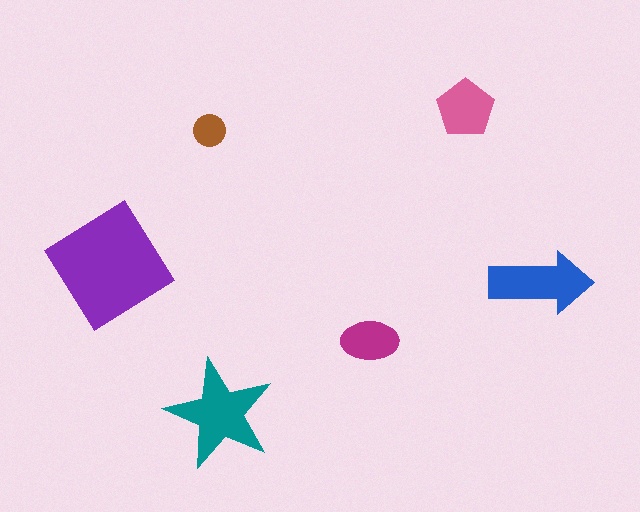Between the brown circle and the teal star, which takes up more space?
The teal star.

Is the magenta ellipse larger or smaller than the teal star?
Smaller.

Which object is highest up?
The pink pentagon is topmost.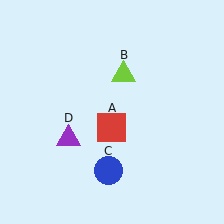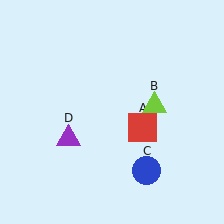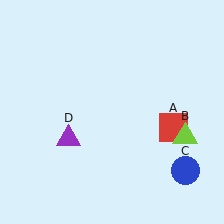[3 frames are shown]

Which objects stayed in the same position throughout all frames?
Purple triangle (object D) remained stationary.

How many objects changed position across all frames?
3 objects changed position: red square (object A), lime triangle (object B), blue circle (object C).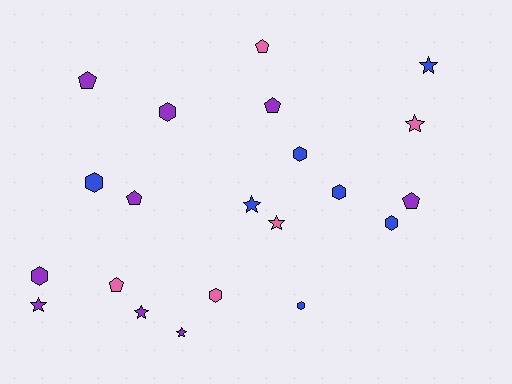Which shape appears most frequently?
Hexagon, with 8 objects.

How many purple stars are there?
There are 3 purple stars.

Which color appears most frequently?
Purple, with 9 objects.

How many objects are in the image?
There are 21 objects.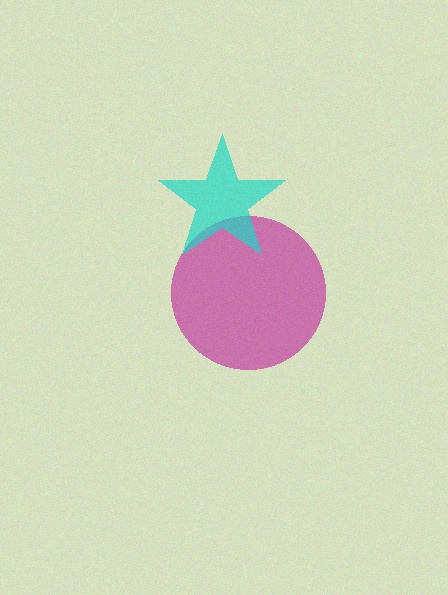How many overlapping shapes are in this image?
There are 2 overlapping shapes in the image.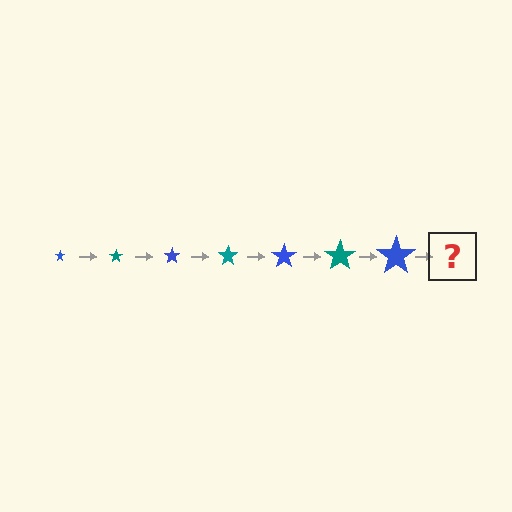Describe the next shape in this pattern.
It should be a teal star, larger than the previous one.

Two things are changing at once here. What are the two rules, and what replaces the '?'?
The two rules are that the star grows larger each step and the color cycles through blue and teal. The '?' should be a teal star, larger than the previous one.